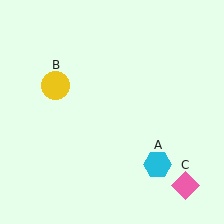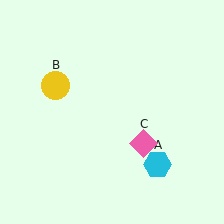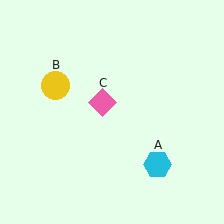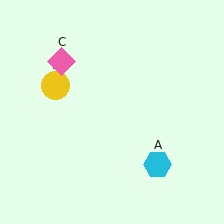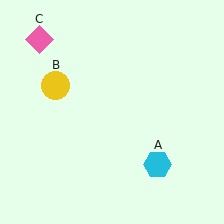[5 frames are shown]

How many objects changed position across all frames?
1 object changed position: pink diamond (object C).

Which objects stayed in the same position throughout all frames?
Cyan hexagon (object A) and yellow circle (object B) remained stationary.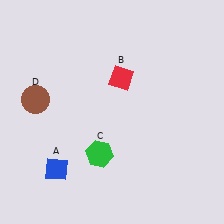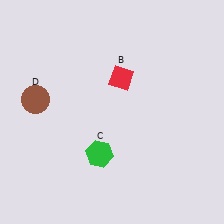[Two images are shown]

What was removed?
The blue diamond (A) was removed in Image 2.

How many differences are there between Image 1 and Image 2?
There is 1 difference between the two images.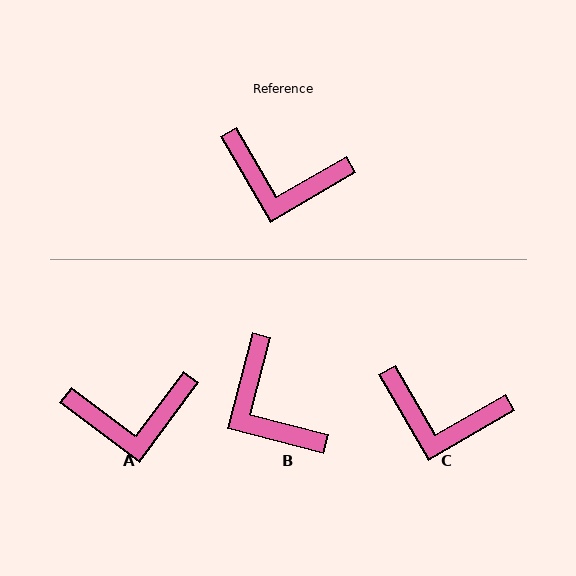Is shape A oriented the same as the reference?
No, it is off by about 23 degrees.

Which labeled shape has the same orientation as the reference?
C.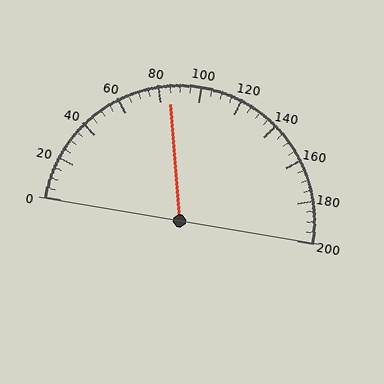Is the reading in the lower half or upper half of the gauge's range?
The reading is in the lower half of the range (0 to 200).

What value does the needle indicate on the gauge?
The needle indicates approximately 85.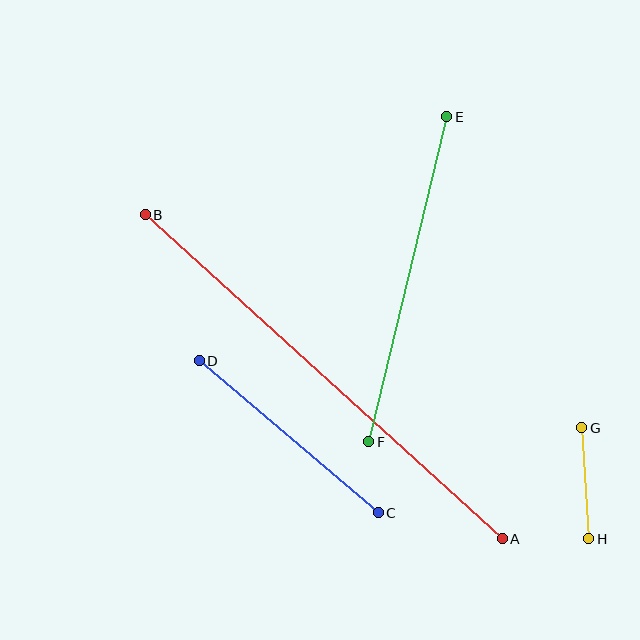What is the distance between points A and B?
The distance is approximately 482 pixels.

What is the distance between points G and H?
The distance is approximately 111 pixels.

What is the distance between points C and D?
The distance is approximately 235 pixels.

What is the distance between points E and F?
The distance is approximately 334 pixels.